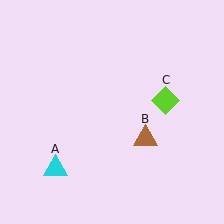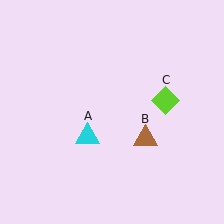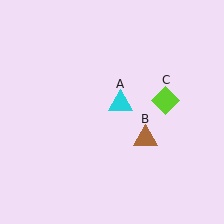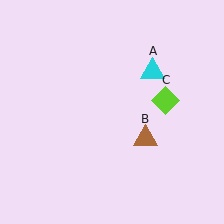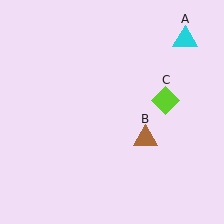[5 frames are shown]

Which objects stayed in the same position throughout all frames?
Brown triangle (object B) and lime diamond (object C) remained stationary.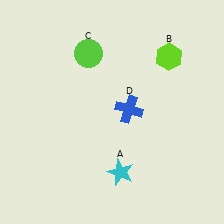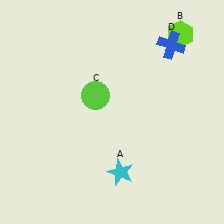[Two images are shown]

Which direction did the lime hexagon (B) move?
The lime hexagon (B) moved up.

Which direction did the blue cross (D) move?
The blue cross (D) moved up.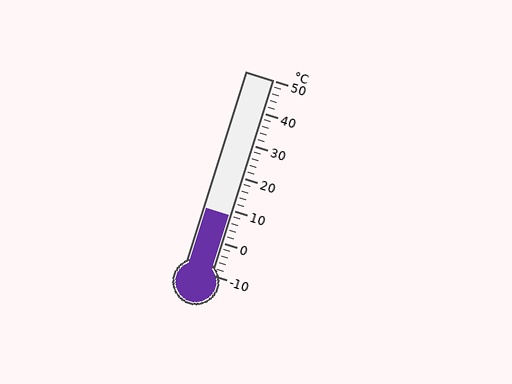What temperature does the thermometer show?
The thermometer shows approximately 8°C.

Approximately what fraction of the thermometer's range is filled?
The thermometer is filled to approximately 30% of its range.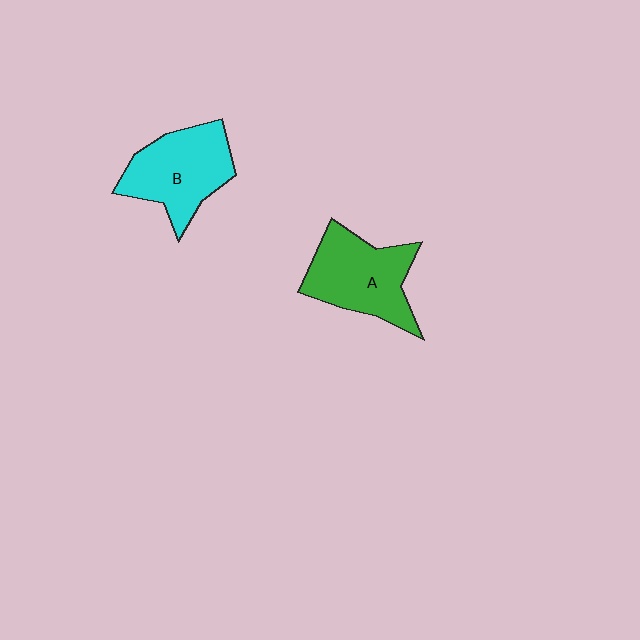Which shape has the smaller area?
Shape B (cyan).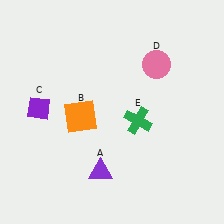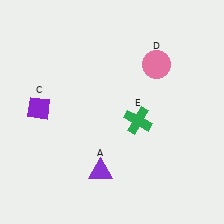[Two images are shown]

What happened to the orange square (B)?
The orange square (B) was removed in Image 2. It was in the bottom-left area of Image 1.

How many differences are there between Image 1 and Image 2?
There is 1 difference between the two images.